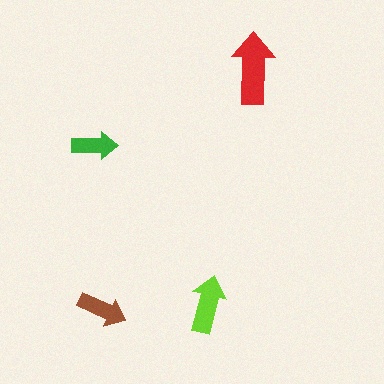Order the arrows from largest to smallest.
the red one, the lime one, the brown one, the green one.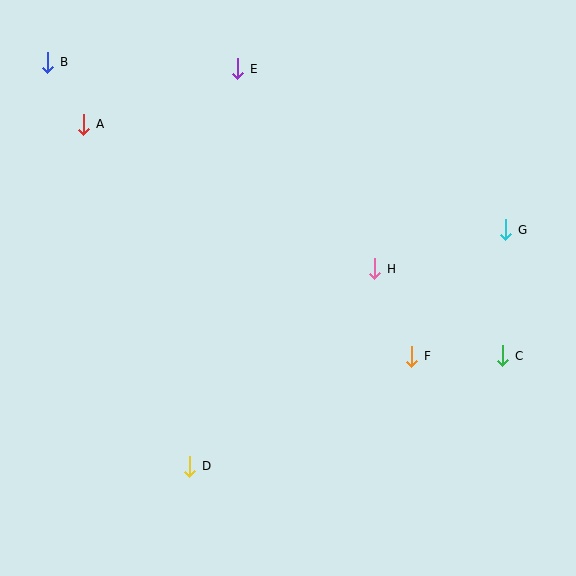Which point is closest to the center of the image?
Point H at (375, 269) is closest to the center.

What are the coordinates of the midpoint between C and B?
The midpoint between C and B is at (275, 209).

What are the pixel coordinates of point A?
Point A is at (84, 124).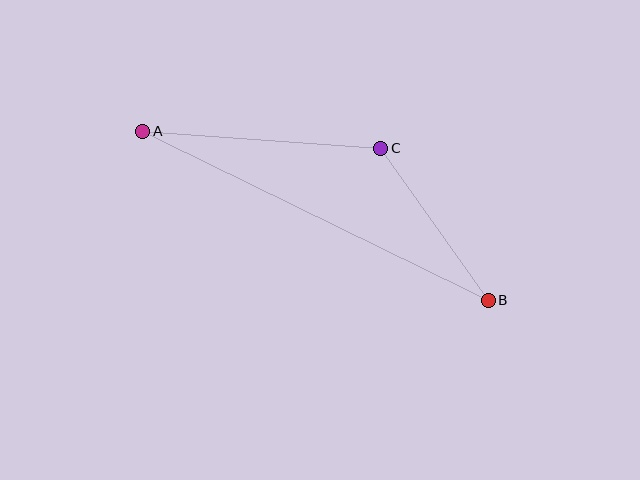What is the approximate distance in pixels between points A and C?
The distance between A and C is approximately 239 pixels.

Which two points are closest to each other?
Points B and C are closest to each other.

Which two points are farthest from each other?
Points A and B are farthest from each other.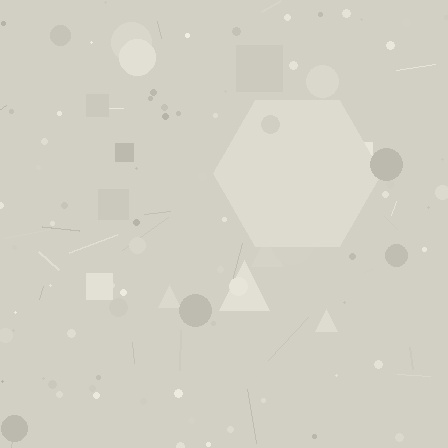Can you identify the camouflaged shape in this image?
The camouflaged shape is a hexagon.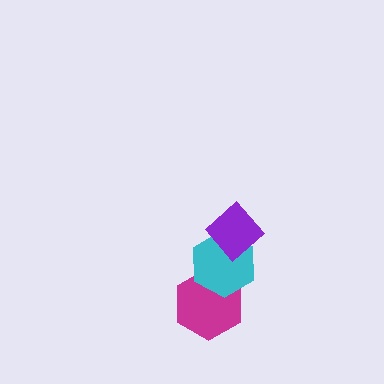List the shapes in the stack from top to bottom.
From top to bottom: the purple diamond, the cyan hexagon, the magenta hexagon.